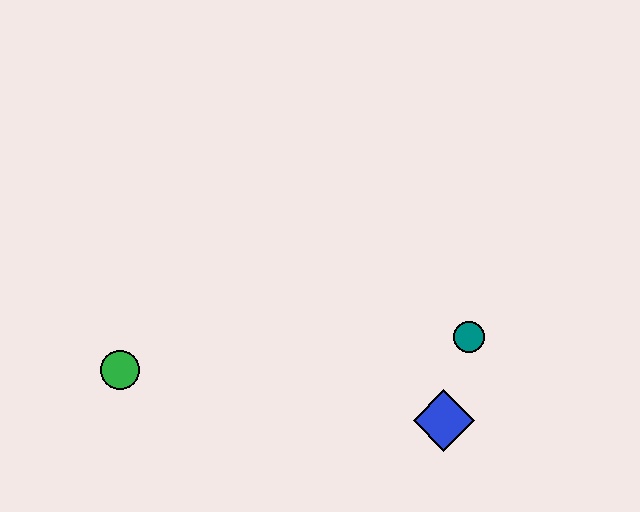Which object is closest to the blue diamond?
The teal circle is closest to the blue diamond.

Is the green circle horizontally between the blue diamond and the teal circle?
No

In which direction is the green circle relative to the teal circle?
The green circle is to the left of the teal circle.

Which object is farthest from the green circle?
The teal circle is farthest from the green circle.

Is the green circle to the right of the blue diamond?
No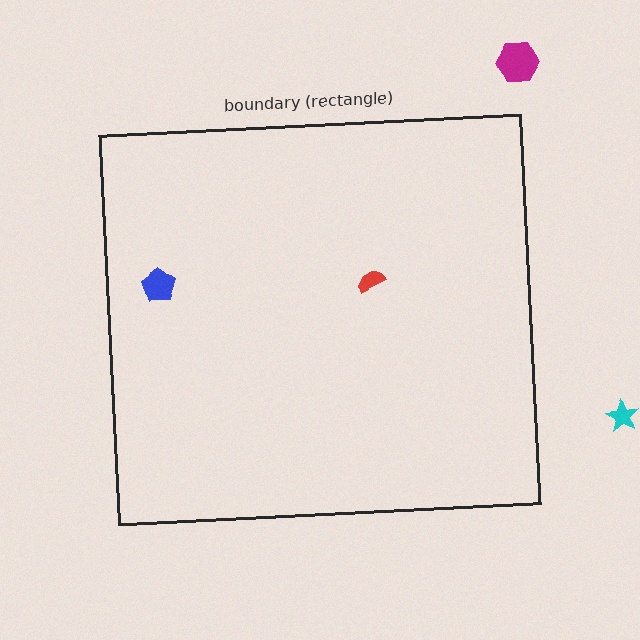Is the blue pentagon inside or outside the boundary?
Inside.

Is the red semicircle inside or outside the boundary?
Inside.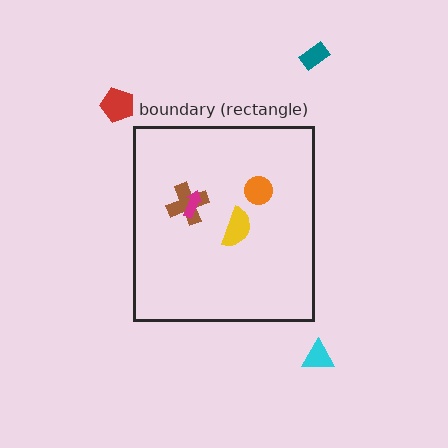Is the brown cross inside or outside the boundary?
Inside.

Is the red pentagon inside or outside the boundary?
Outside.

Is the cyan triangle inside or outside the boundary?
Outside.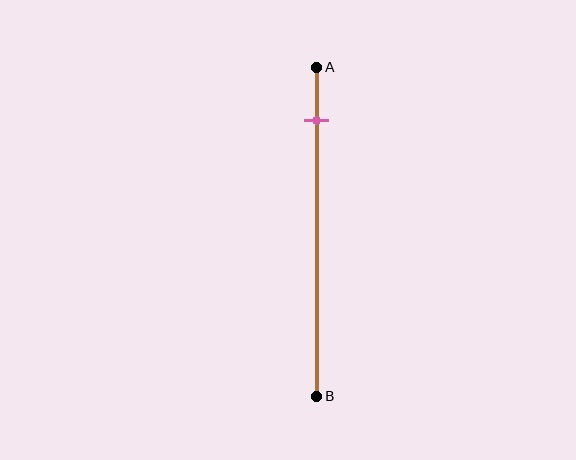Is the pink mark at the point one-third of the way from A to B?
No, the mark is at about 15% from A, not at the 33% one-third point.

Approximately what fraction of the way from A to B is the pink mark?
The pink mark is approximately 15% of the way from A to B.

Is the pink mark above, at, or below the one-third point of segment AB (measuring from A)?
The pink mark is above the one-third point of segment AB.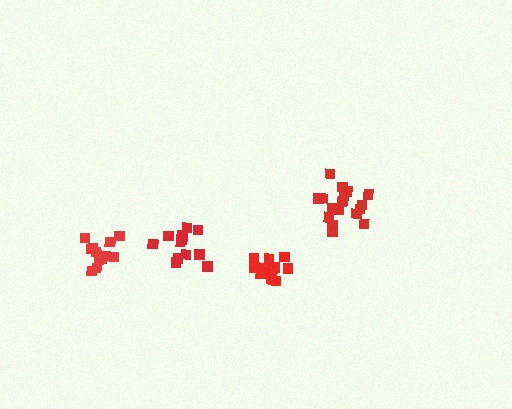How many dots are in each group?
Group 1: 15 dots, Group 2: 18 dots, Group 3: 12 dots, Group 4: 13 dots (58 total).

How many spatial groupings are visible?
There are 4 spatial groupings.